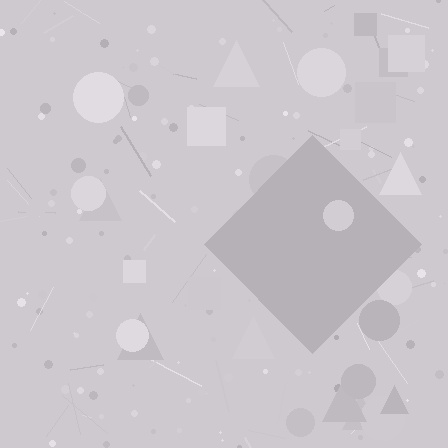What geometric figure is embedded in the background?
A diamond is embedded in the background.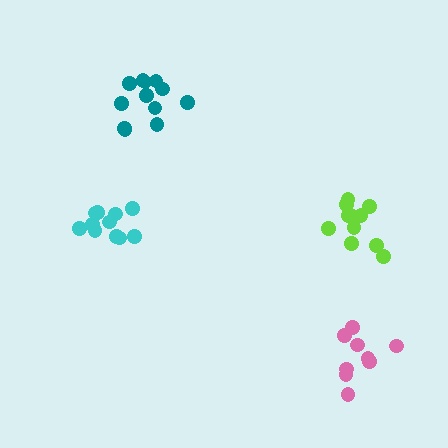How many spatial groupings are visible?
There are 4 spatial groupings.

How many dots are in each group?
Group 1: 12 dots, Group 2: 9 dots, Group 3: 11 dots, Group 4: 11 dots (43 total).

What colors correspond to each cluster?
The clusters are colored: teal, pink, lime, cyan.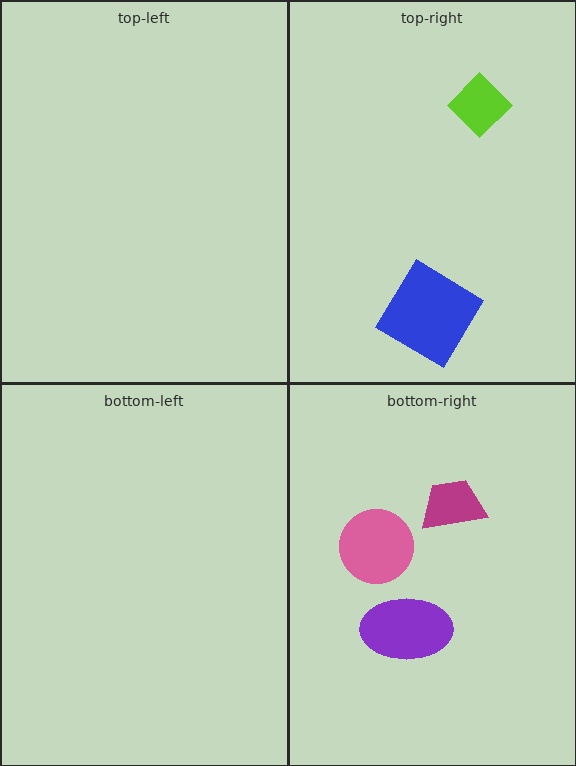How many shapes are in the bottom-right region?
3.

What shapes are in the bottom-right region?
The magenta trapezoid, the pink circle, the purple ellipse.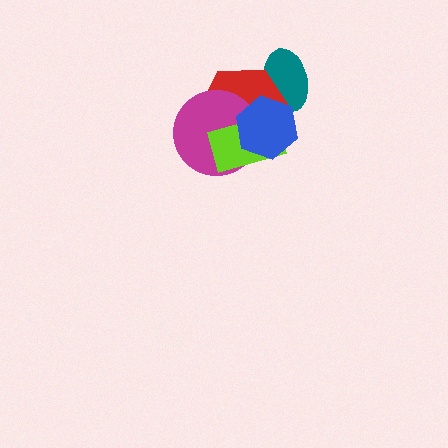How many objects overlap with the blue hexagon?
4 objects overlap with the blue hexagon.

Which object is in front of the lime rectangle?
The blue hexagon is in front of the lime rectangle.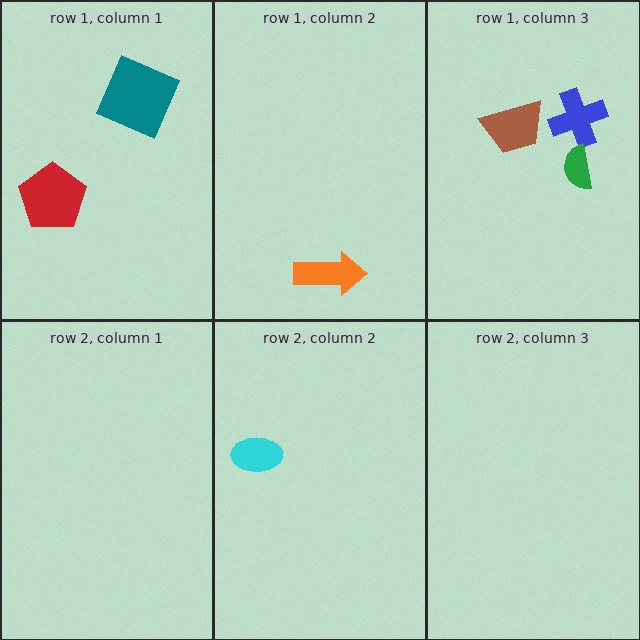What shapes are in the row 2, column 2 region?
The cyan ellipse.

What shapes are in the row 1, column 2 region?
The orange arrow.